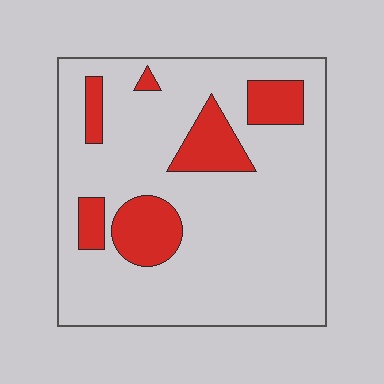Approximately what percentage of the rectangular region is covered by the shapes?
Approximately 20%.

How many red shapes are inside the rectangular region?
6.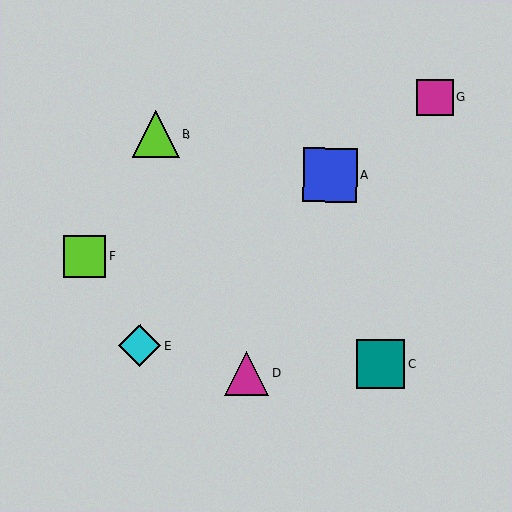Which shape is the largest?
The blue square (labeled A) is the largest.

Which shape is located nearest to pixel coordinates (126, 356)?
The cyan diamond (labeled E) at (140, 346) is nearest to that location.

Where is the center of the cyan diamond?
The center of the cyan diamond is at (140, 346).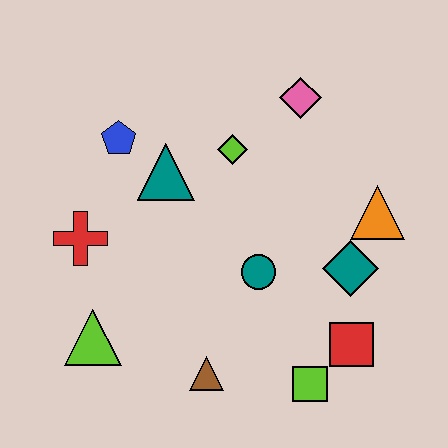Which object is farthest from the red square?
The blue pentagon is farthest from the red square.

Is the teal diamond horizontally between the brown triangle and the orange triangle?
Yes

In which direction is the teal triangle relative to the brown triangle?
The teal triangle is above the brown triangle.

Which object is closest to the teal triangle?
The blue pentagon is closest to the teal triangle.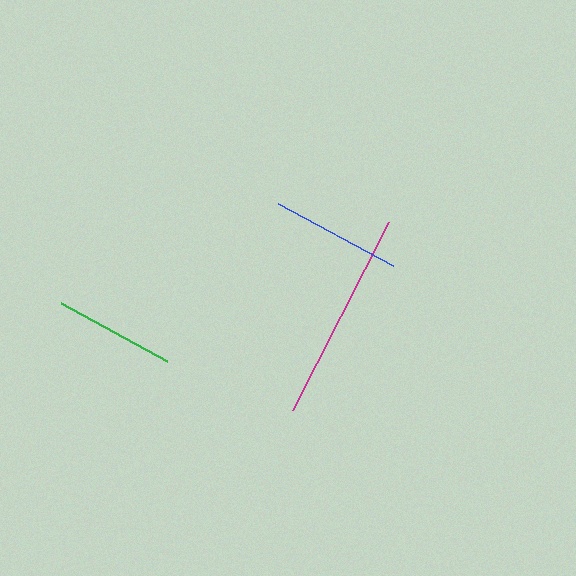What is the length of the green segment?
The green segment is approximately 121 pixels long.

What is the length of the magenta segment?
The magenta segment is approximately 211 pixels long.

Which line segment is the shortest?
The green line is the shortest at approximately 121 pixels.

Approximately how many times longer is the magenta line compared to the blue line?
The magenta line is approximately 1.6 times the length of the blue line.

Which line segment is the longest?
The magenta line is the longest at approximately 211 pixels.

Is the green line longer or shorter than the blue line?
The blue line is longer than the green line.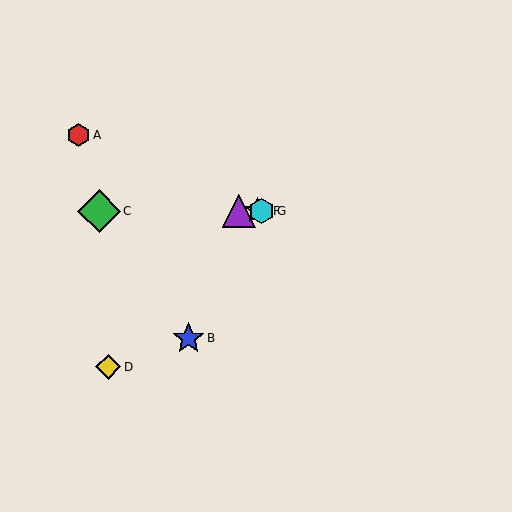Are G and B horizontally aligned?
No, G is at y≈211 and B is at y≈338.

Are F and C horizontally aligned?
Yes, both are at y≈211.